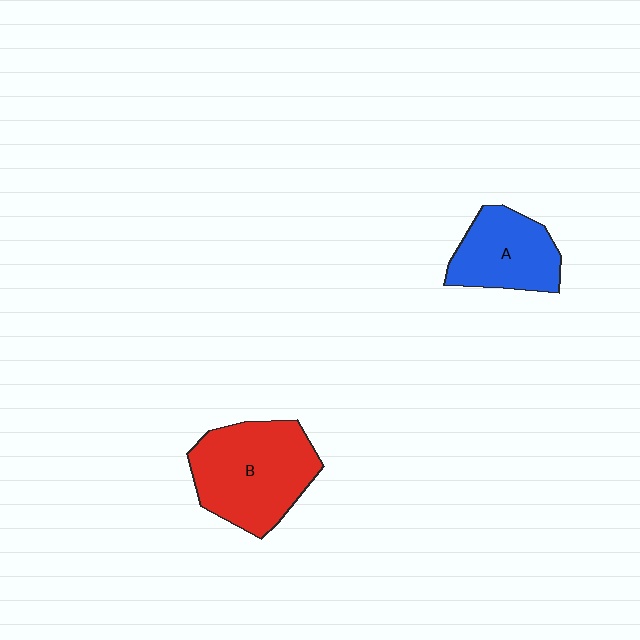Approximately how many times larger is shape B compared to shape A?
Approximately 1.5 times.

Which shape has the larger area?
Shape B (red).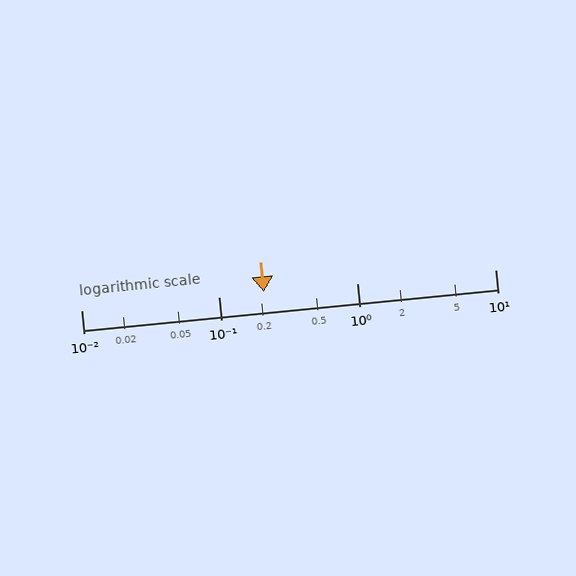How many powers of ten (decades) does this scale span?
The scale spans 3 decades, from 0.01 to 10.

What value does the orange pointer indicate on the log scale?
The pointer indicates approximately 0.21.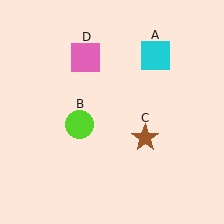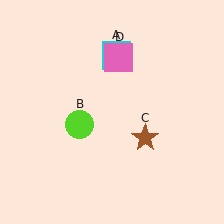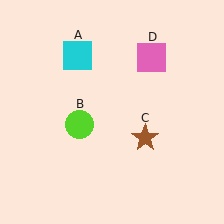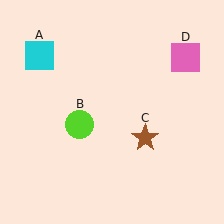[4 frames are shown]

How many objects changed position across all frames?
2 objects changed position: cyan square (object A), pink square (object D).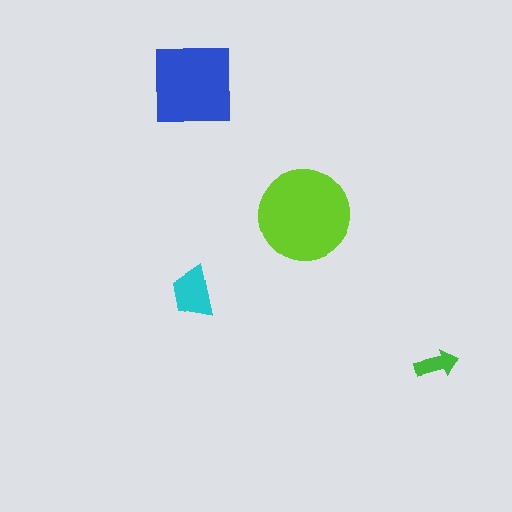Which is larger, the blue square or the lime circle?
The lime circle.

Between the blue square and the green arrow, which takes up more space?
The blue square.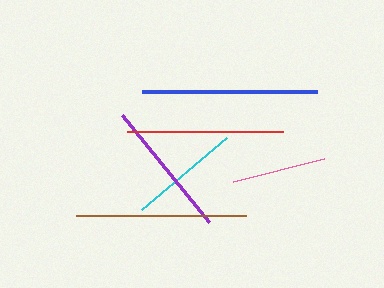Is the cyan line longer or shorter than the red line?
The red line is longer than the cyan line.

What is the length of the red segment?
The red segment is approximately 155 pixels long.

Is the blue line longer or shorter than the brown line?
The blue line is longer than the brown line.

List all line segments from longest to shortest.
From longest to shortest: blue, brown, red, purple, cyan, pink.